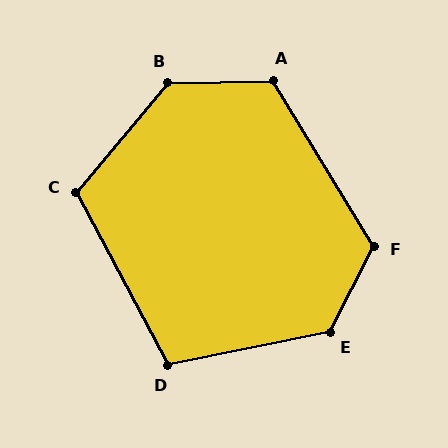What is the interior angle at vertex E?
Approximately 128 degrees (obtuse).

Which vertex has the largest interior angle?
B, at approximately 131 degrees.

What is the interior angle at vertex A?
Approximately 120 degrees (obtuse).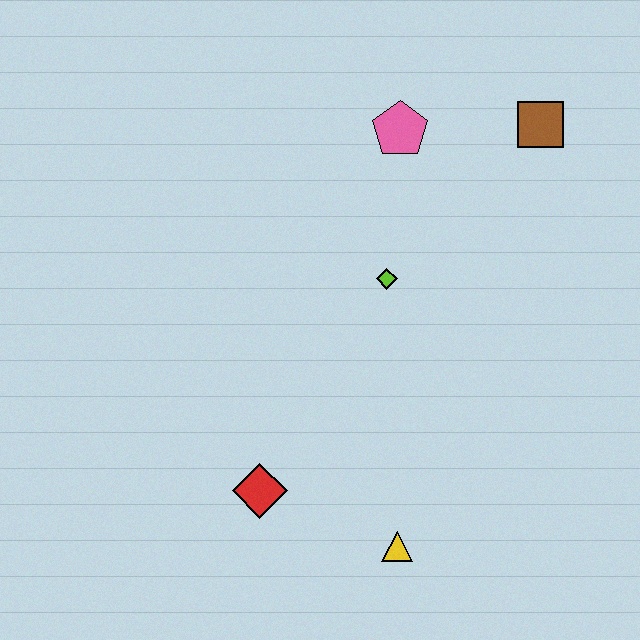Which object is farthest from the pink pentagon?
The yellow triangle is farthest from the pink pentagon.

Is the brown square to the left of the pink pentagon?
No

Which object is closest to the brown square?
The pink pentagon is closest to the brown square.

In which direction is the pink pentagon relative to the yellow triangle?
The pink pentagon is above the yellow triangle.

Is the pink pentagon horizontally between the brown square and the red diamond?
Yes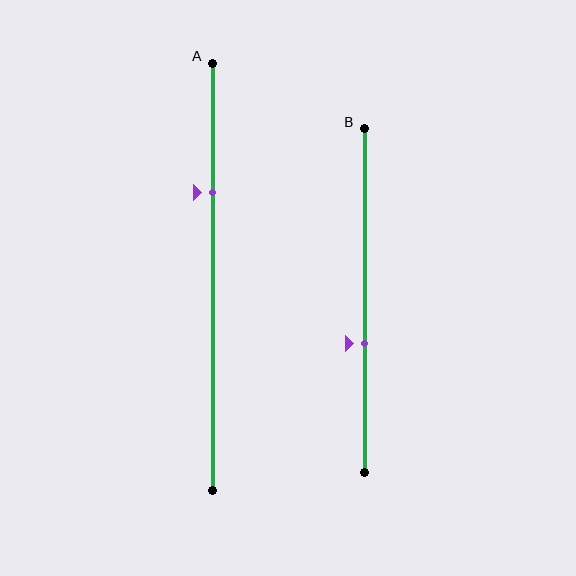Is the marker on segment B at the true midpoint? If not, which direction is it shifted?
No, the marker on segment B is shifted downward by about 13% of the segment length.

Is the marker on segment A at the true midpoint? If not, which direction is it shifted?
No, the marker on segment A is shifted upward by about 20% of the segment length.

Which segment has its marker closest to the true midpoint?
Segment B has its marker closest to the true midpoint.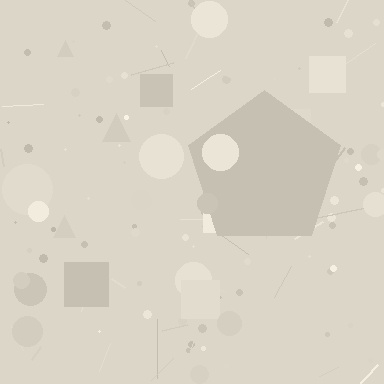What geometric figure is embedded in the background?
A pentagon is embedded in the background.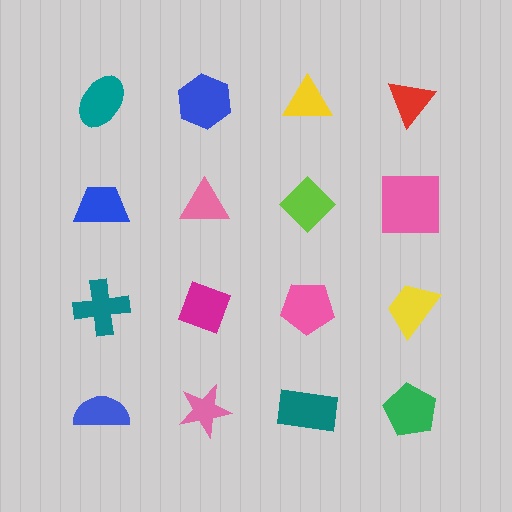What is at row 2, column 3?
A lime diamond.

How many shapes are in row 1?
4 shapes.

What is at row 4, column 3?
A teal rectangle.